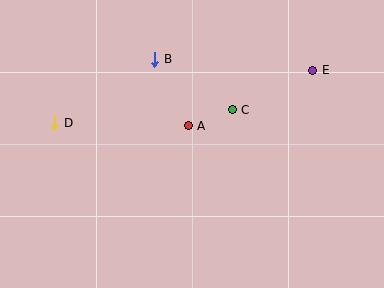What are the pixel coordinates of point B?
Point B is at (155, 59).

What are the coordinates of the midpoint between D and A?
The midpoint between D and A is at (122, 124).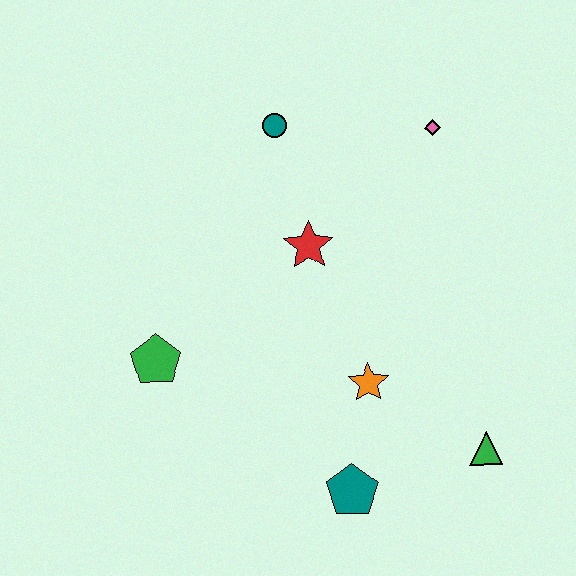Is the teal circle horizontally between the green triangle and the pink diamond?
No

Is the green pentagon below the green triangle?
No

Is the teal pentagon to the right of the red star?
Yes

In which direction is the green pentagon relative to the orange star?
The green pentagon is to the left of the orange star.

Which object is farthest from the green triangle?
The teal circle is farthest from the green triangle.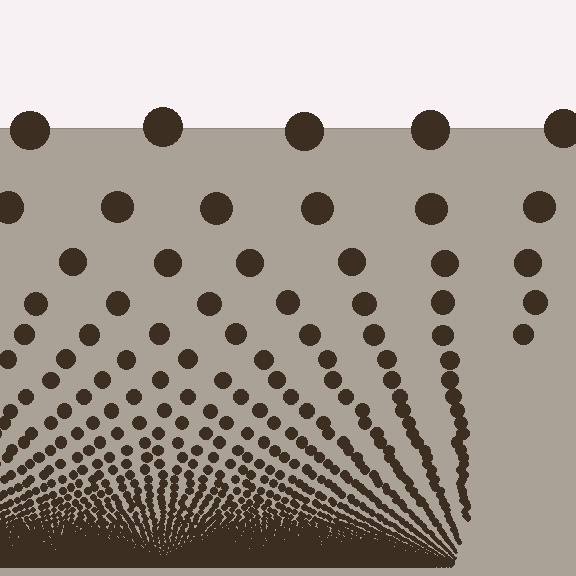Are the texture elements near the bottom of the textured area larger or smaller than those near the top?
Smaller. The gradient is inverted — elements near the bottom are smaller and denser.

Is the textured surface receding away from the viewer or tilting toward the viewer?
The surface appears to tilt toward the viewer. Texture elements get larger and sparser toward the top.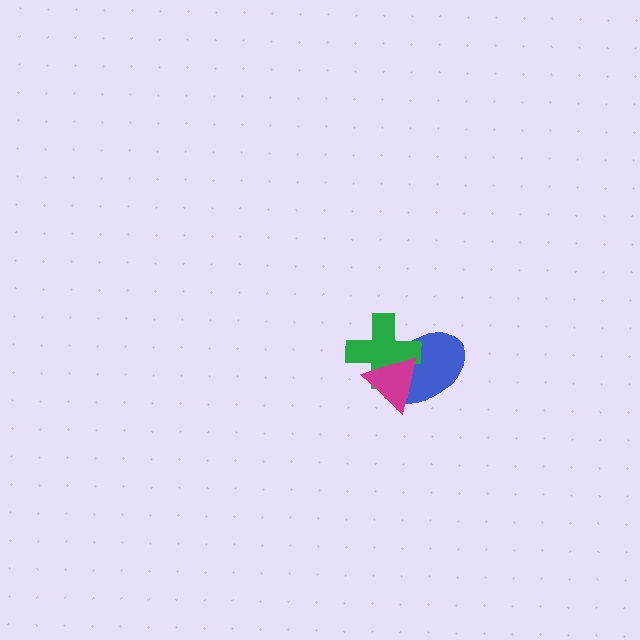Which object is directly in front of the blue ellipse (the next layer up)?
The green cross is directly in front of the blue ellipse.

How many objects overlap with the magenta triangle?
2 objects overlap with the magenta triangle.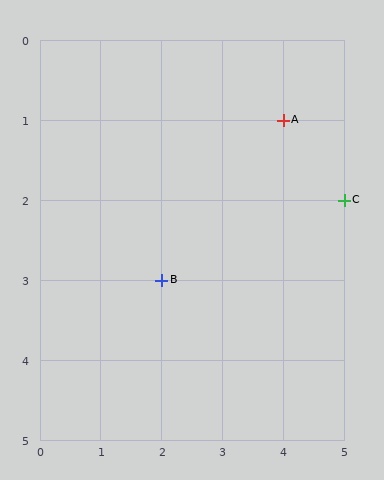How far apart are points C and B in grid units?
Points C and B are 3 columns and 1 row apart (about 3.2 grid units diagonally).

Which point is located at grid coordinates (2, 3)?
Point B is at (2, 3).